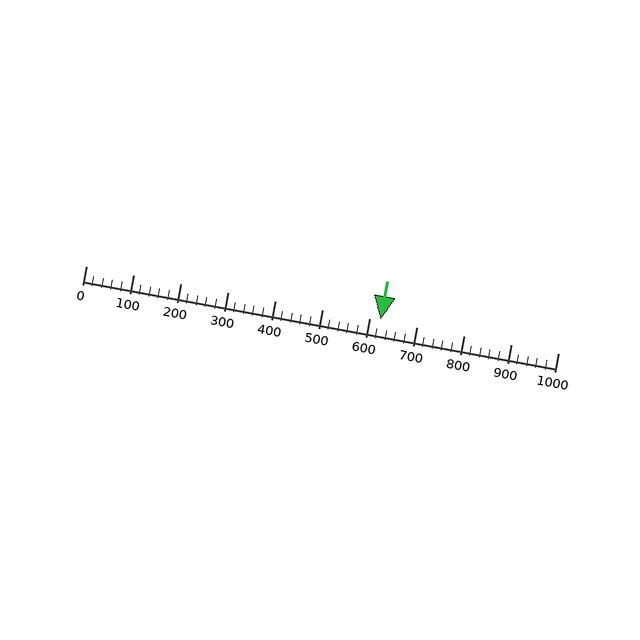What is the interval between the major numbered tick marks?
The major tick marks are spaced 100 units apart.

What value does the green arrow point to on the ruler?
The green arrow points to approximately 623.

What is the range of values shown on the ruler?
The ruler shows values from 0 to 1000.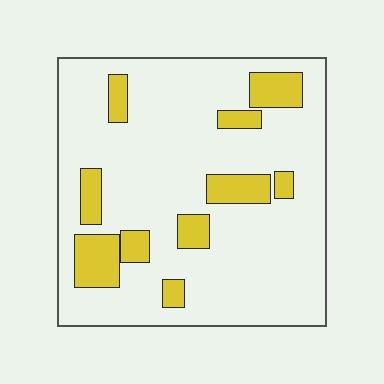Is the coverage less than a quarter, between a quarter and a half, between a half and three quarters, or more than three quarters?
Less than a quarter.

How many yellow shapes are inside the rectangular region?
10.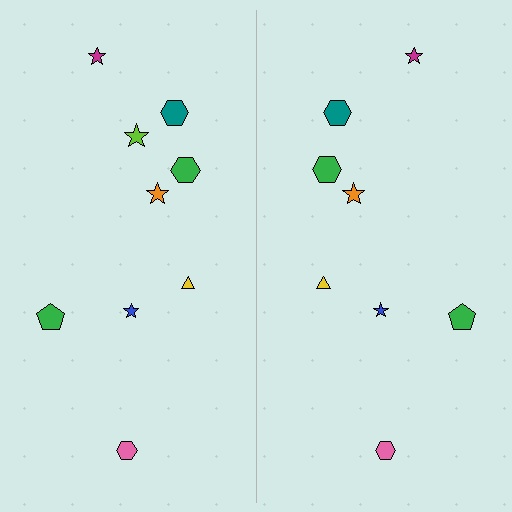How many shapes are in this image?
There are 17 shapes in this image.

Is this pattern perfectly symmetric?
No, the pattern is not perfectly symmetric. A lime star is missing from the right side.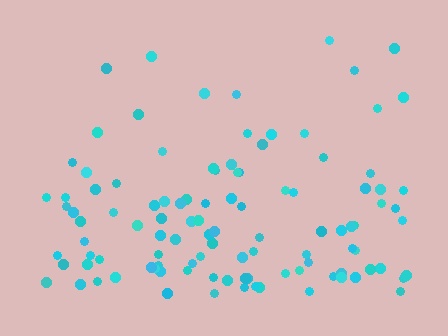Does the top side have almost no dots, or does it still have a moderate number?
Still a moderate number, just noticeably fewer than the bottom.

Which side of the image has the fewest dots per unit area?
The top.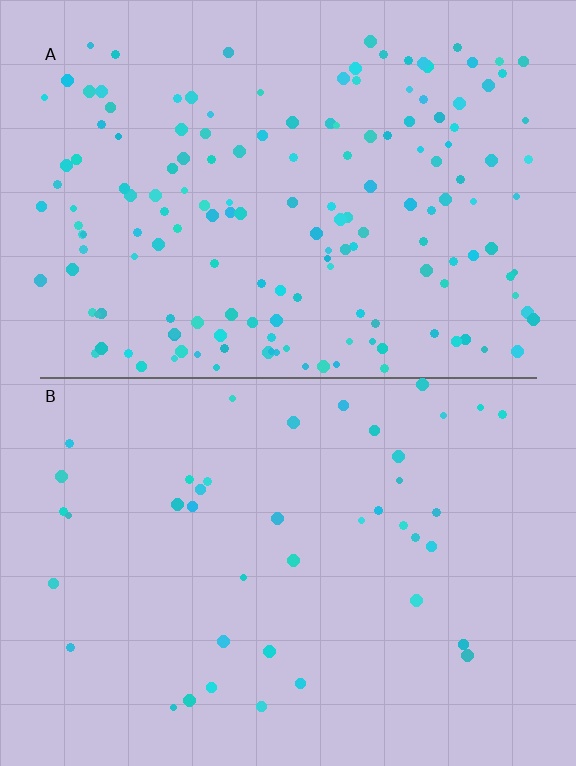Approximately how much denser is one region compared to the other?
Approximately 4.0× — region A over region B.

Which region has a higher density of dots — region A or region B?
A (the top).